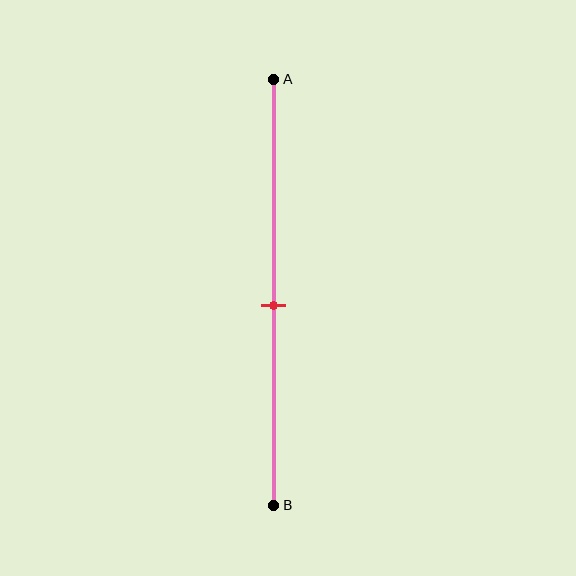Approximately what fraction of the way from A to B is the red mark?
The red mark is approximately 55% of the way from A to B.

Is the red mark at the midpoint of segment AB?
No, the mark is at about 55% from A, not at the 50% midpoint.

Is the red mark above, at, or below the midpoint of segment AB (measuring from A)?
The red mark is below the midpoint of segment AB.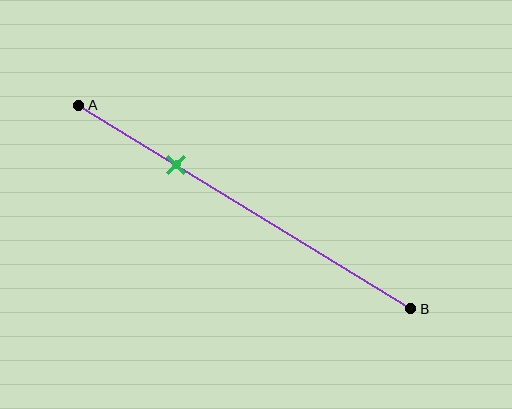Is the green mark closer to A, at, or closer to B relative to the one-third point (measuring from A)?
The green mark is closer to point A than the one-third point of segment AB.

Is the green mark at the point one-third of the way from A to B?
No, the mark is at about 30% from A, not at the 33% one-third point.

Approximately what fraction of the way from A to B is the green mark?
The green mark is approximately 30% of the way from A to B.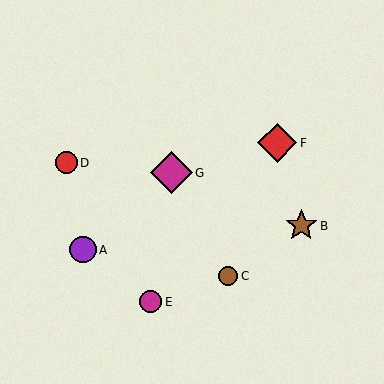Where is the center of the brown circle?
The center of the brown circle is at (228, 276).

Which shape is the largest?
The magenta diamond (labeled G) is the largest.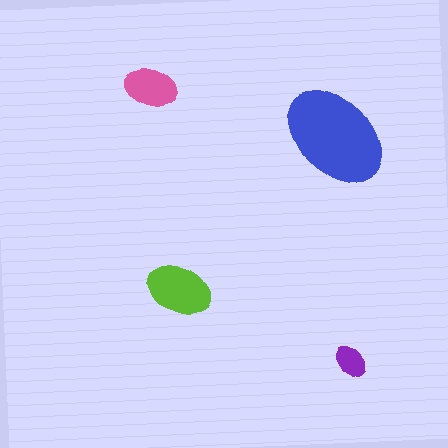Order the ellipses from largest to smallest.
the blue one, the lime one, the pink one, the purple one.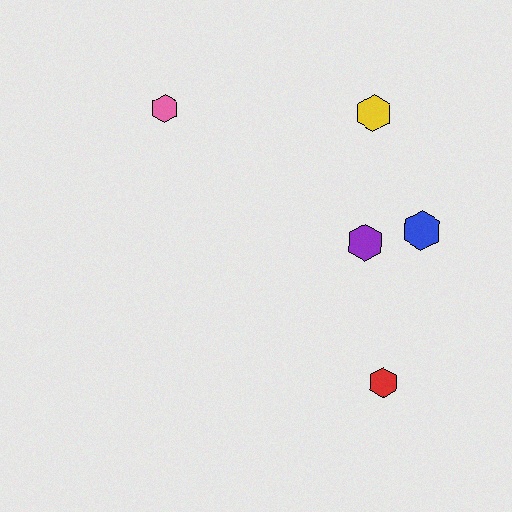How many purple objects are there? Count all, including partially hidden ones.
There is 1 purple object.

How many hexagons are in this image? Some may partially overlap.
There are 5 hexagons.